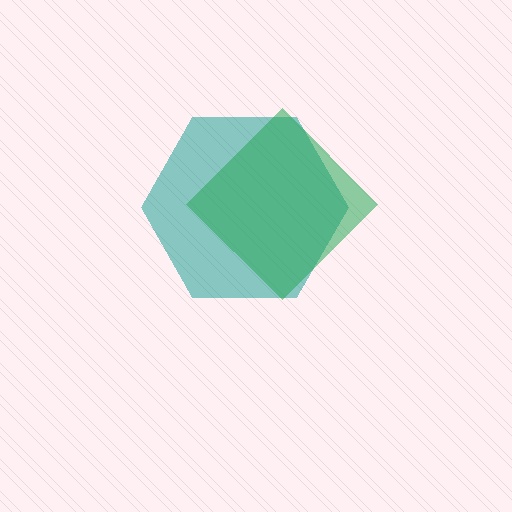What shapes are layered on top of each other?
The layered shapes are: a teal hexagon, a green diamond.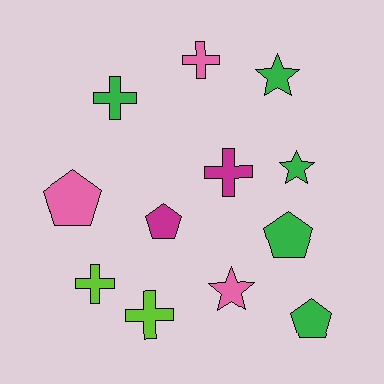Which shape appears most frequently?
Cross, with 5 objects.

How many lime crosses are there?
There are 2 lime crosses.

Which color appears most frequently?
Green, with 5 objects.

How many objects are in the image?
There are 12 objects.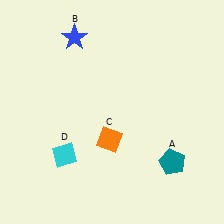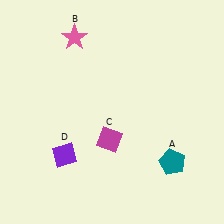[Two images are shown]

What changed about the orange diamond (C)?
In Image 1, C is orange. In Image 2, it changed to magenta.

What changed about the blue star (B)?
In Image 1, B is blue. In Image 2, it changed to pink.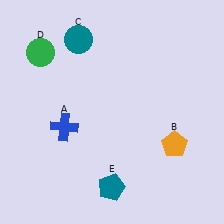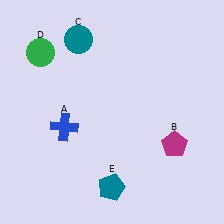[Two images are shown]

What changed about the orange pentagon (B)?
In Image 1, B is orange. In Image 2, it changed to magenta.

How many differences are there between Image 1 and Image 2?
There is 1 difference between the two images.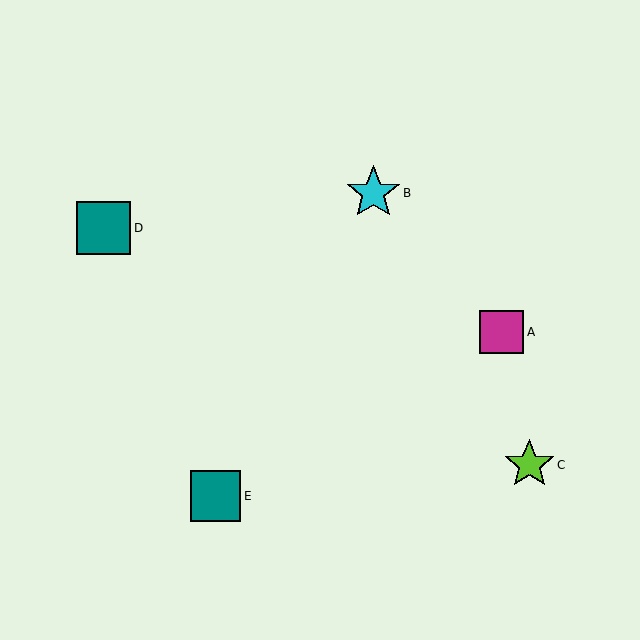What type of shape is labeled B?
Shape B is a cyan star.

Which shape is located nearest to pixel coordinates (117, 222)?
The teal square (labeled D) at (104, 228) is nearest to that location.